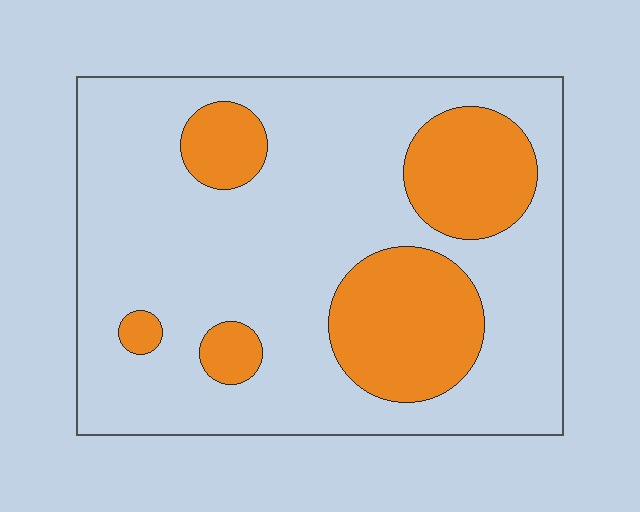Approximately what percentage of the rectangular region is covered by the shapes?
Approximately 25%.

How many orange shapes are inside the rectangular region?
5.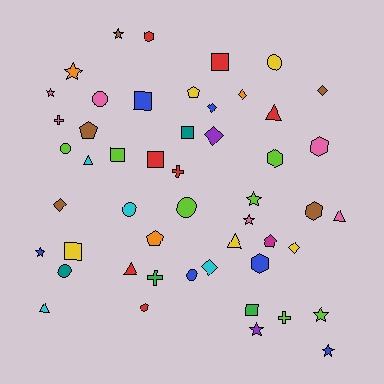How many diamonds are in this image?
There are 7 diamonds.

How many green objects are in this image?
There are 2 green objects.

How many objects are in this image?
There are 50 objects.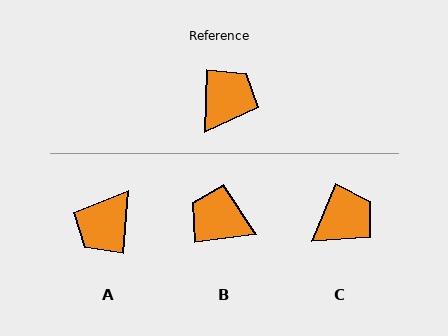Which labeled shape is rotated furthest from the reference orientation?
A, about 177 degrees away.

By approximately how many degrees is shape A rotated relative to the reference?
Approximately 177 degrees counter-clockwise.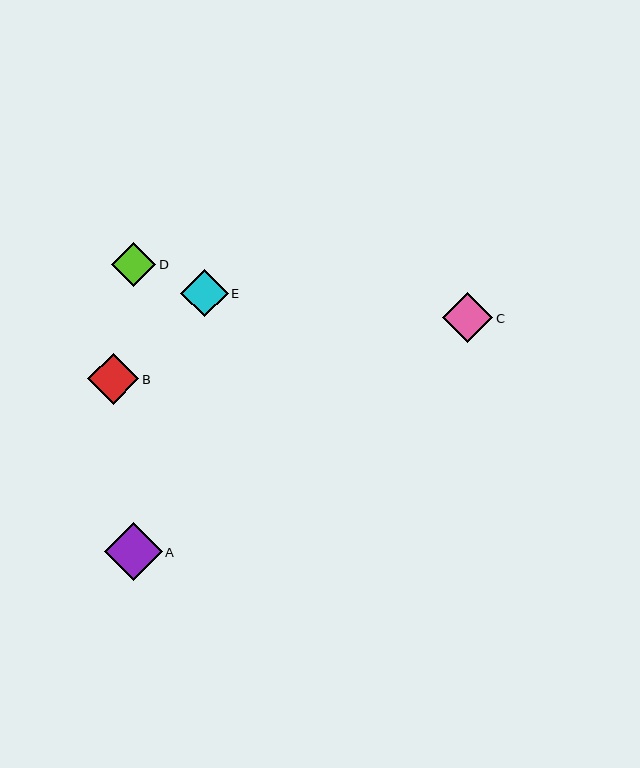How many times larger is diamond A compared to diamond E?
Diamond A is approximately 1.2 times the size of diamond E.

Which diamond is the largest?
Diamond A is the largest with a size of approximately 58 pixels.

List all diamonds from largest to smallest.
From largest to smallest: A, B, C, E, D.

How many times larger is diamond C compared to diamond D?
Diamond C is approximately 1.1 times the size of diamond D.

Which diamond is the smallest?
Diamond D is the smallest with a size of approximately 44 pixels.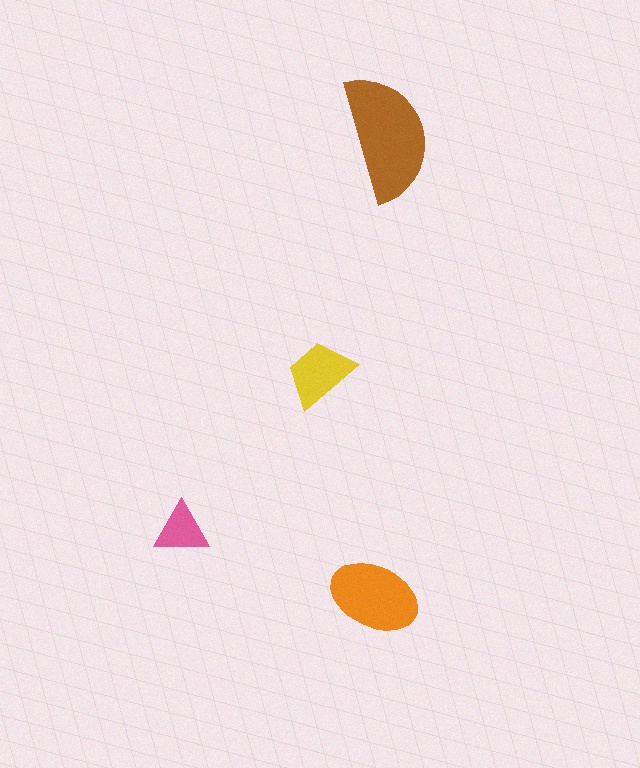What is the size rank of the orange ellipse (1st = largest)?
2nd.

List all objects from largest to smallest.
The brown semicircle, the orange ellipse, the yellow trapezoid, the pink triangle.